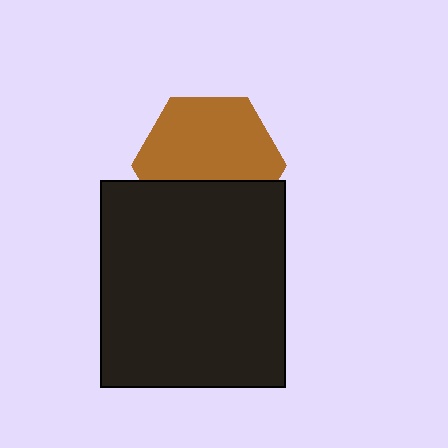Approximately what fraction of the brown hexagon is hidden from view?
Roughly 37% of the brown hexagon is hidden behind the black rectangle.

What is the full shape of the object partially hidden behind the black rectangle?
The partially hidden object is a brown hexagon.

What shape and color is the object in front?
The object in front is a black rectangle.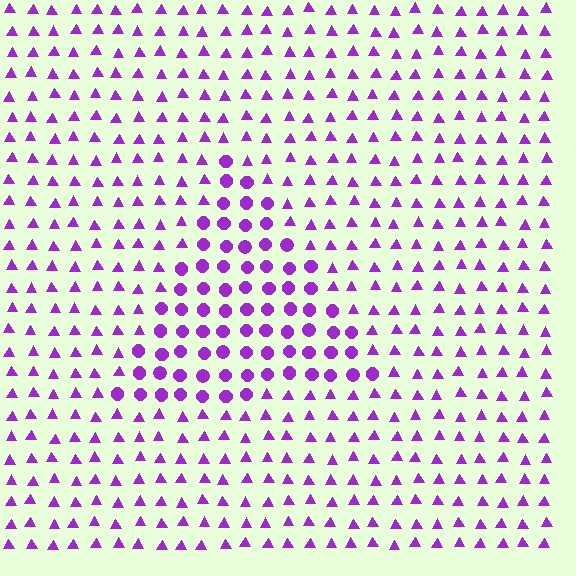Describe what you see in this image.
The image is filled with small purple elements arranged in a uniform grid. A triangle-shaped region contains circles, while the surrounding area contains triangles. The boundary is defined purely by the change in element shape.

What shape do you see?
I see a triangle.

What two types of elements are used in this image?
The image uses circles inside the triangle region and triangles outside it.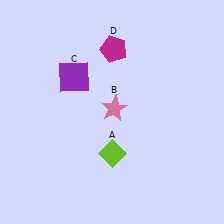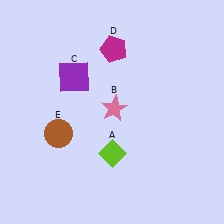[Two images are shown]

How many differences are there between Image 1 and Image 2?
There is 1 difference between the two images.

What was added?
A brown circle (E) was added in Image 2.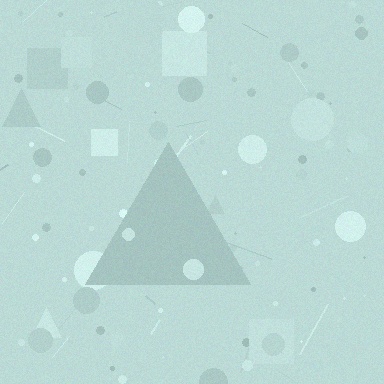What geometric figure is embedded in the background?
A triangle is embedded in the background.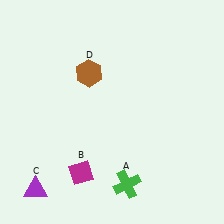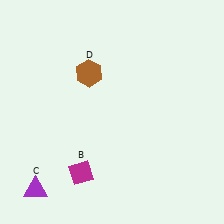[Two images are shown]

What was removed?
The green cross (A) was removed in Image 2.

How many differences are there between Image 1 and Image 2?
There is 1 difference between the two images.